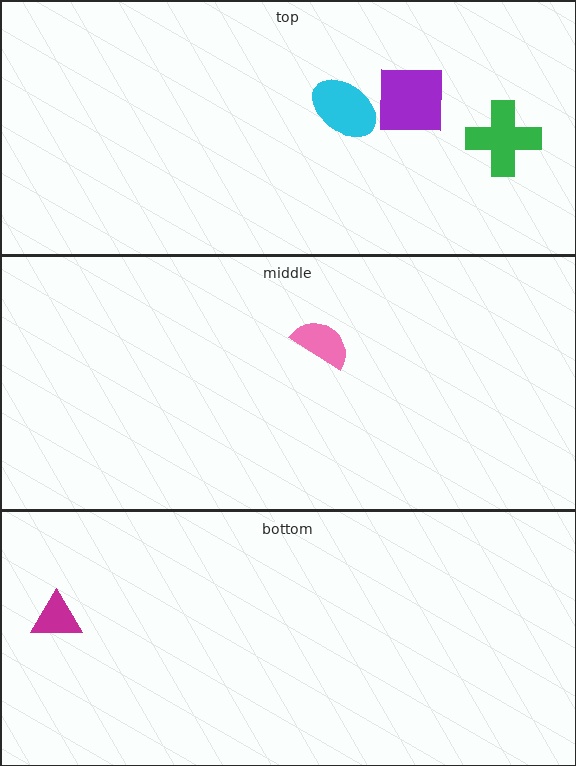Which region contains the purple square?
The top region.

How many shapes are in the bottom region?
1.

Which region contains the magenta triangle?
The bottom region.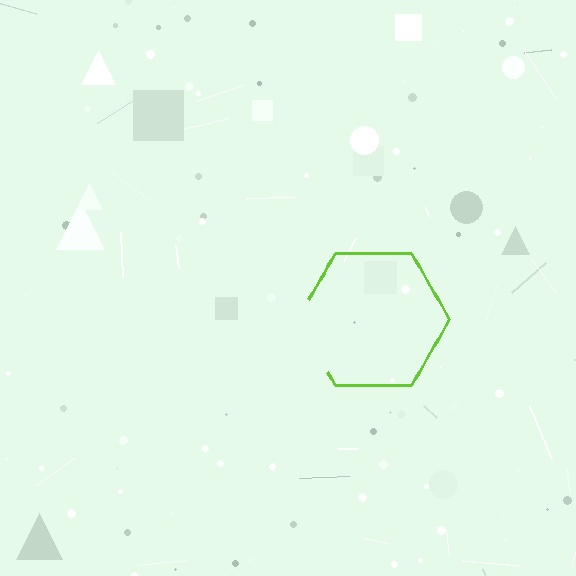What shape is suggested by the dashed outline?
The dashed outline suggests a hexagon.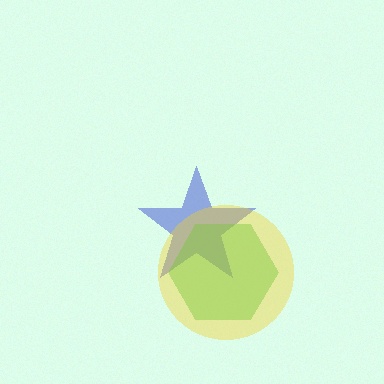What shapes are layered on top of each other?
The layered shapes are: a blue star, a green hexagon, a yellow circle.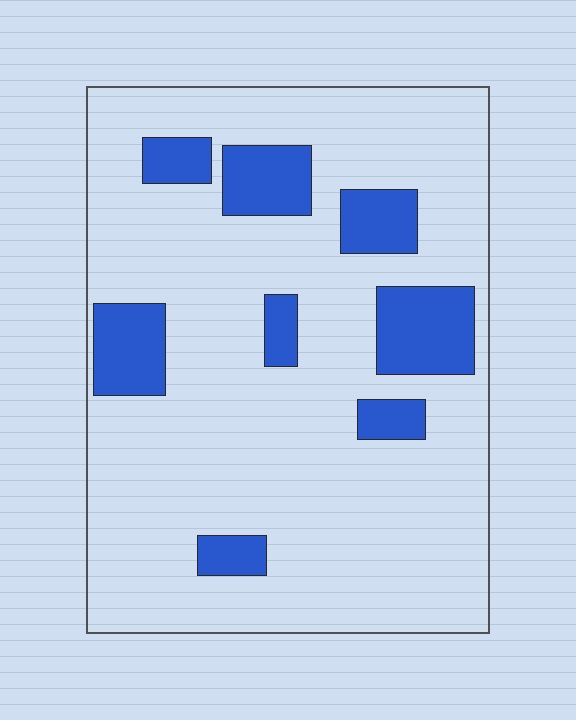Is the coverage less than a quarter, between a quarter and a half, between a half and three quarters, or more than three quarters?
Less than a quarter.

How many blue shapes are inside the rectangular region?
8.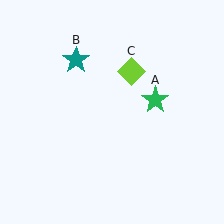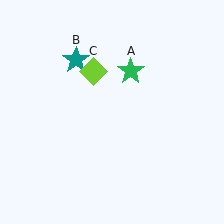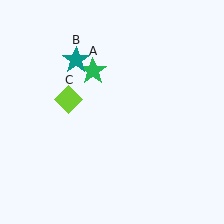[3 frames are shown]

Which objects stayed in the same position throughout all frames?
Teal star (object B) remained stationary.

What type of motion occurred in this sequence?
The green star (object A), lime diamond (object C) rotated counterclockwise around the center of the scene.